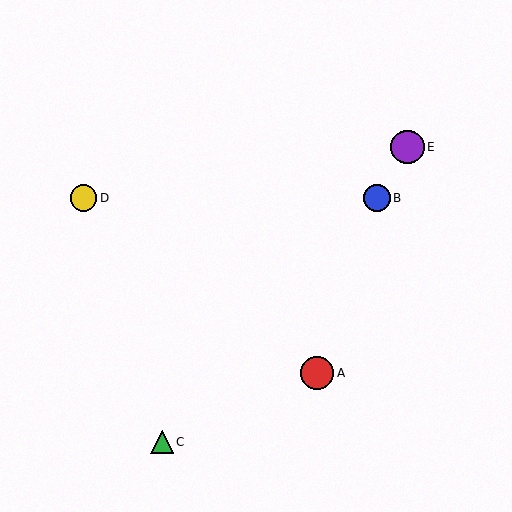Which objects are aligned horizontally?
Objects B, D are aligned horizontally.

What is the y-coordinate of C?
Object C is at y≈442.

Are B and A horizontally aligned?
No, B is at y≈198 and A is at y≈373.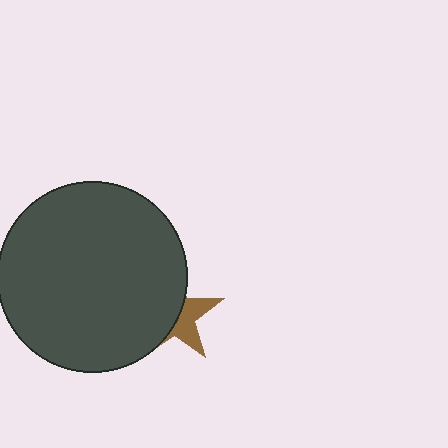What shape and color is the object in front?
The object in front is a dark gray circle.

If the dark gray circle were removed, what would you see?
You would see the complete brown star.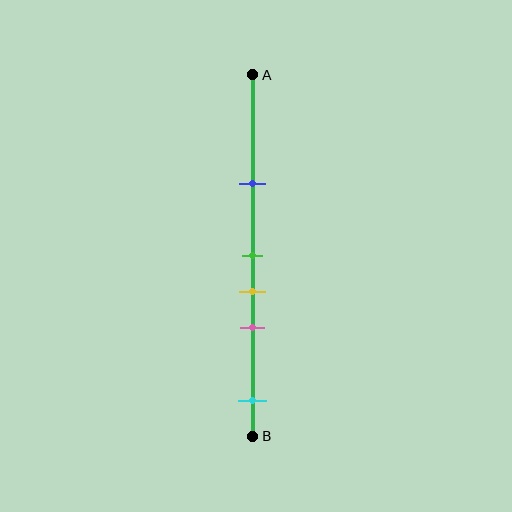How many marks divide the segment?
There are 5 marks dividing the segment.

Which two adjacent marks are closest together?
The green and yellow marks are the closest adjacent pair.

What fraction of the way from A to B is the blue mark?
The blue mark is approximately 30% (0.3) of the way from A to B.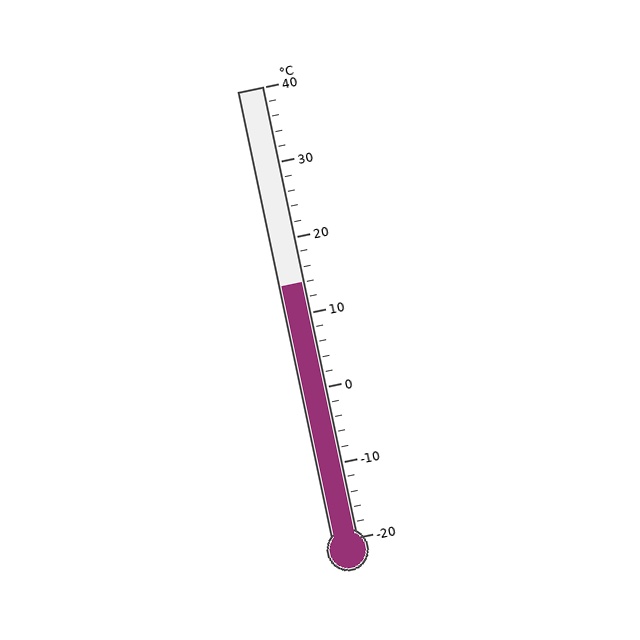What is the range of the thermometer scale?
The thermometer scale ranges from -20°C to 40°C.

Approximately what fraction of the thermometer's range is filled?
The thermometer is filled to approximately 55% of its range.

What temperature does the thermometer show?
The thermometer shows approximately 14°C.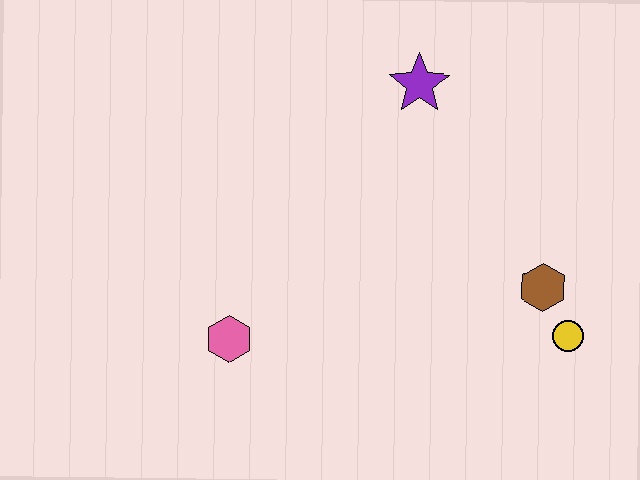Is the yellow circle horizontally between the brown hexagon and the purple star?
No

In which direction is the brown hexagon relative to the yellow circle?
The brown hexagon is above the yellow circle.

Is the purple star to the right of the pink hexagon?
Yes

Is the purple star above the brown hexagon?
Yes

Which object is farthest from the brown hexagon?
The pink hexagon is farthest from the brown hexagon.